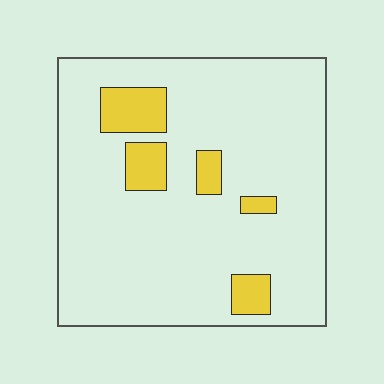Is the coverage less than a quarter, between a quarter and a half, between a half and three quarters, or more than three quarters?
Less than a quarter.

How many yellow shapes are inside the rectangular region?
5.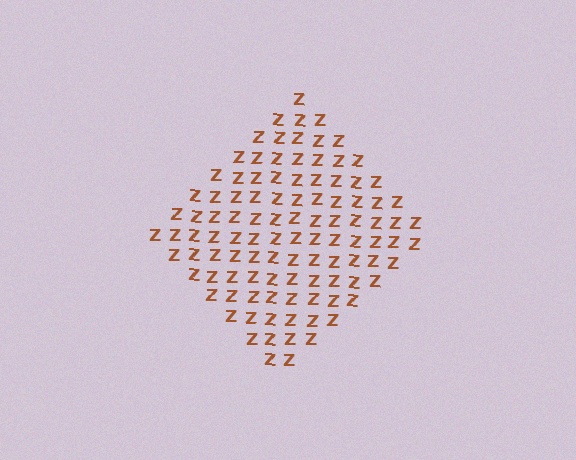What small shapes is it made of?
It is made of small letter Z's.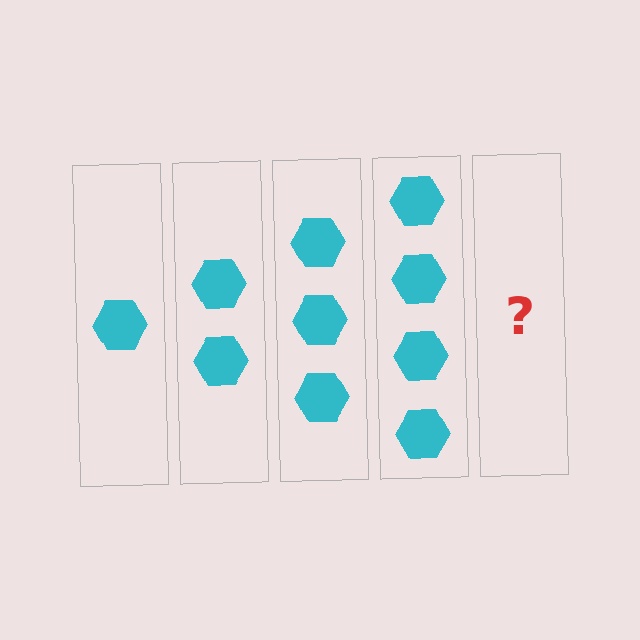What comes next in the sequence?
The next element should be 5 hexagons.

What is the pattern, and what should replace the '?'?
The pattern is that each step adds one more hexagon. The '?' should be 5 hexagons.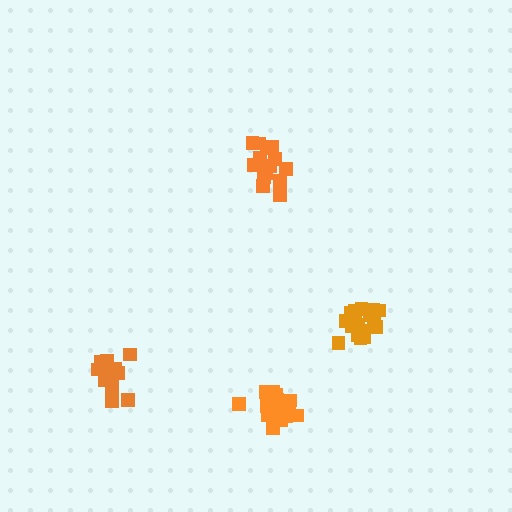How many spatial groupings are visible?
There are 4 spatial groupings.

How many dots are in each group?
Group 1: 16 dots, Group 2: 18 dots, Group 3: 19 dots, Group 4: 16 dots (69 total).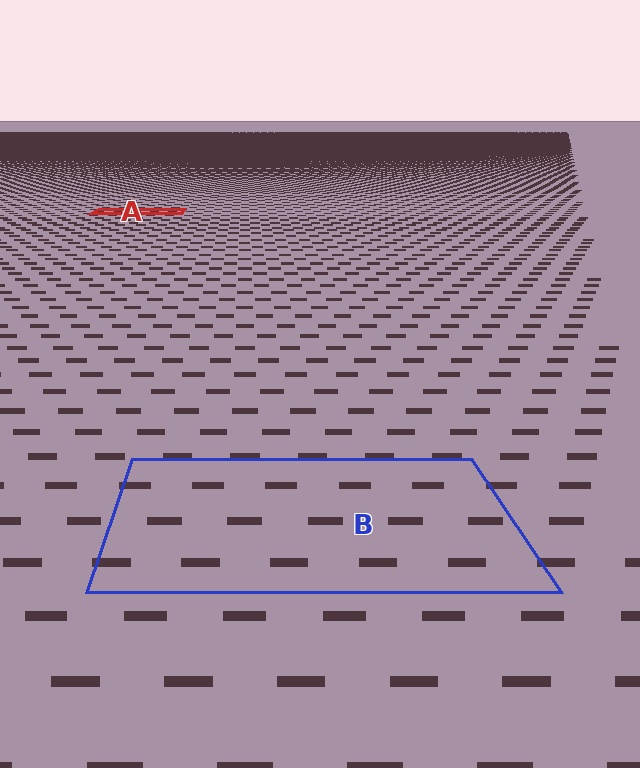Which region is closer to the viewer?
Region B is closer. The texture elements there are larger and more spread out.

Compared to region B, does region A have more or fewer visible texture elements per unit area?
Region A has more texture elements per unit area — they are packed more densely because it is farther away.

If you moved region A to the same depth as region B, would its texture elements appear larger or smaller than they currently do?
They would appear larger. At a closer depth, the same texture elements are projected at a bigger on-screen size.